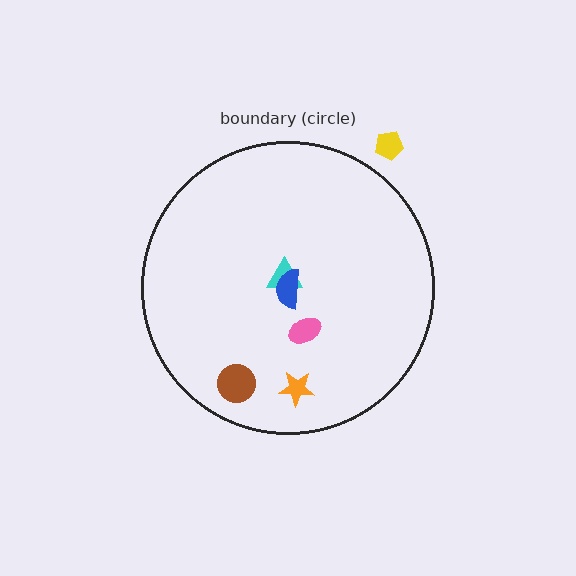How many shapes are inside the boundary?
5 inside, 1 outside.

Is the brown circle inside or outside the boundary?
Inside.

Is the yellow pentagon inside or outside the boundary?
Outside.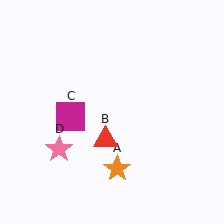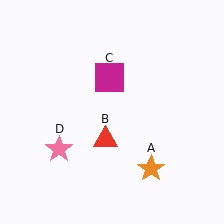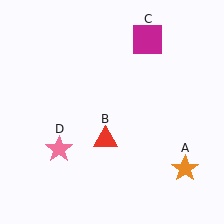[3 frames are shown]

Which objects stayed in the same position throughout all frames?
Red triangle (object B) and pink star (object D) remained stationary.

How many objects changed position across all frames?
2 objects changed position: orange star (object A), magenta square (object C).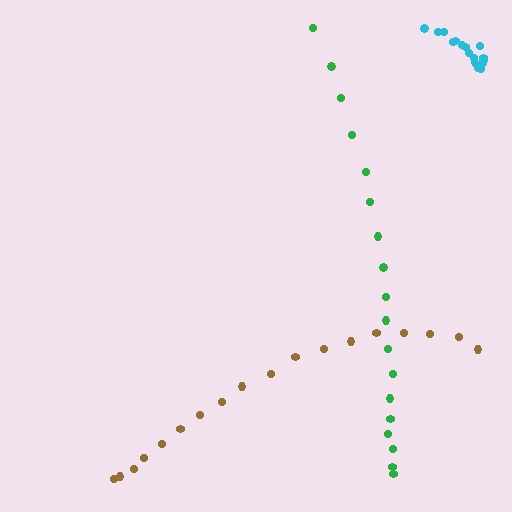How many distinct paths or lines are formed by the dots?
There are 3 distinct paths.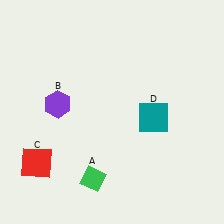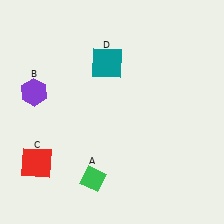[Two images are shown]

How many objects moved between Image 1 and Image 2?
2 objects moved between the two images.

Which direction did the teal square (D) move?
The teal square (D) moved up.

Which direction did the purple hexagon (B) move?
The purple hexagon (B) moved left.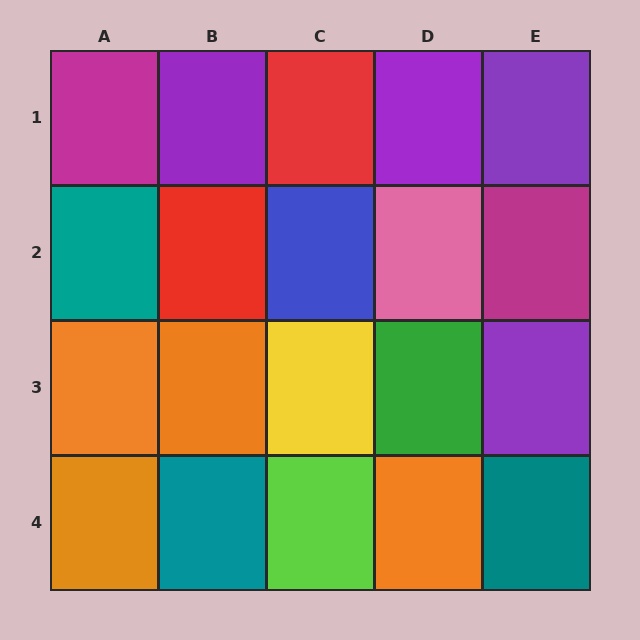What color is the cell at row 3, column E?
Purple.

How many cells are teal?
3 cells are teal.